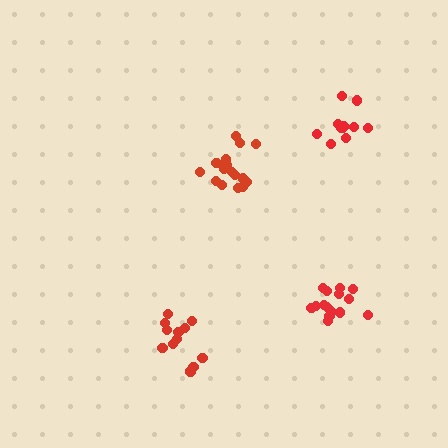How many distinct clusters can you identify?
There are 4 distinct clusters.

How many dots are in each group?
Group 1: 12 dots, Group 2: 13 dots, Group 3: 15 dots, Group 4: 16 dots (56 total).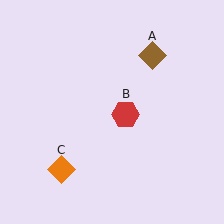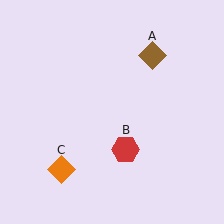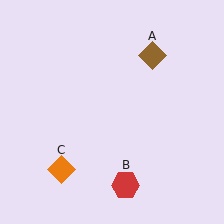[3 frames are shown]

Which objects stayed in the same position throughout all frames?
Brown diamond (object A) and orange diamond (object C) remained stationary.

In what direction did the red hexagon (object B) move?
The red hexagon (object B) moved down.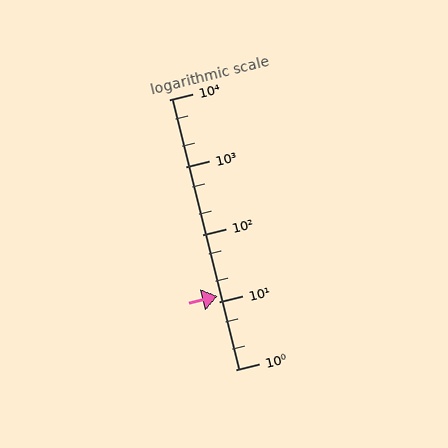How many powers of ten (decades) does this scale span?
The scale spans 4 decades, from 1 to 10000.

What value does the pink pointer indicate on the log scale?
The pointer indicates approximately 12.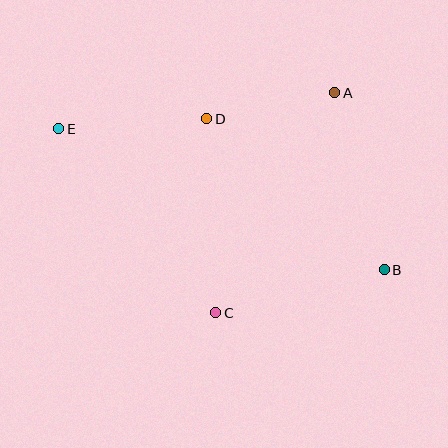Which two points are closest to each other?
Points A and D are closest to each other.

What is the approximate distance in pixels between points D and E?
The distance between D and E is approximately 148 pixels.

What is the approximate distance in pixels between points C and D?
The distance between C and D is approximately 194 pixels.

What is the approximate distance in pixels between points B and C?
The distance between B and C is approximately 174 pixels.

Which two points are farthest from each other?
Points B and E are farthest from each other.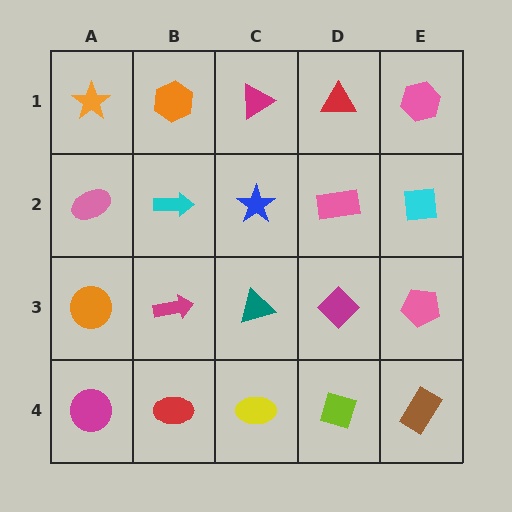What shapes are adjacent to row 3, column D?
A pink rectangle (row 2, column D), a lime diamond (row 4, column D), a teal triangle (row 3, column C), a pink pentagon (row 3, column E).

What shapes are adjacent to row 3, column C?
A blue star (row 2, column C), a yellow ellipse (row 4, column C), a magenta arrow (row 3, column B), a magenta diamond (row 3, column D).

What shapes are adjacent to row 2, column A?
An orange star (row 1, column A), an orange circle (row 3, column A), a cyan arrow (row 2, column B).